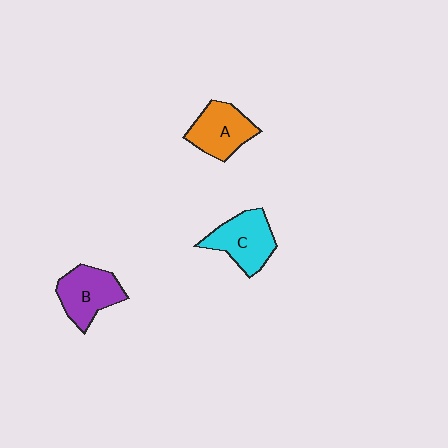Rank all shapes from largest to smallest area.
From largest to smallest: C (cyan), B (purple), A (orange).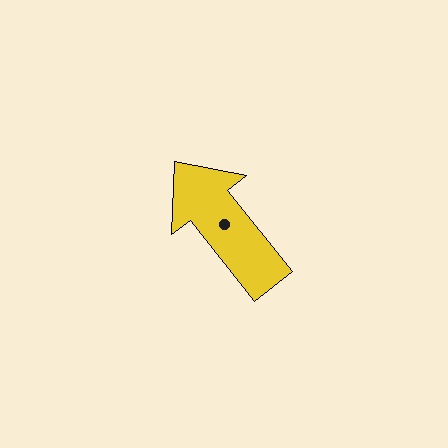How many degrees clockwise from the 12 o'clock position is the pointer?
Approximately 322 degrees.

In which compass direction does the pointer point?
Northwest.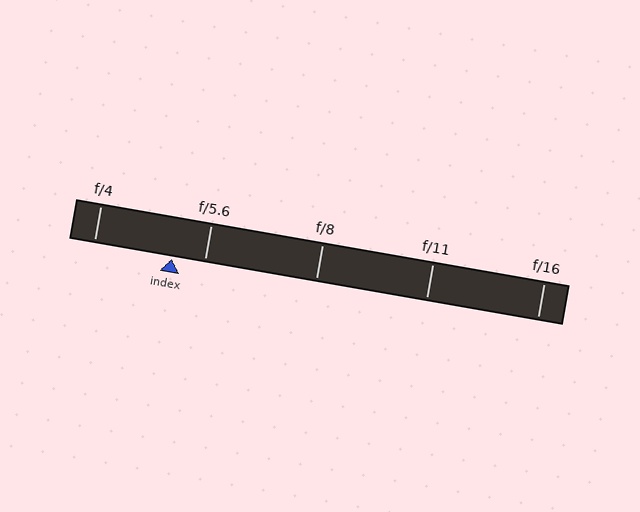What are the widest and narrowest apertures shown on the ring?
The widest aperture shown is f/4 and the narrowest is f/16.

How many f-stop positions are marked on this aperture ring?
There are 5 f-stop positions marked.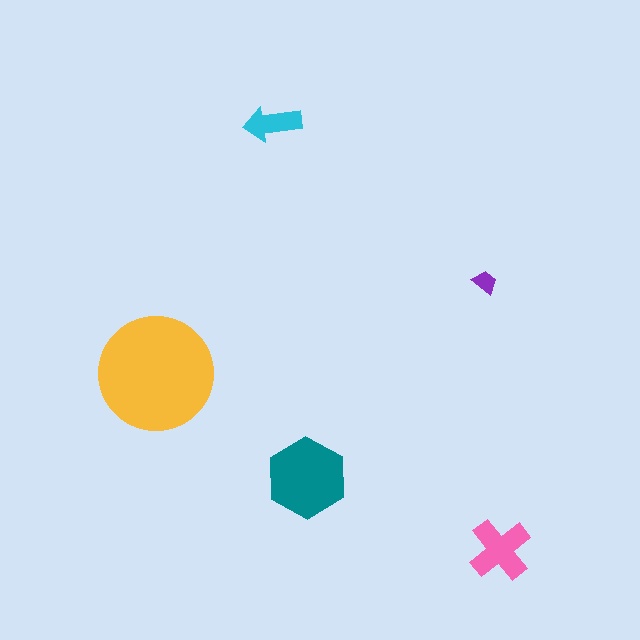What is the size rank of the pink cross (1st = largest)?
3rd.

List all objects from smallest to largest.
The purple trapezoid, the cyan arrow, the pink cross, the teal hexagon, the yellow circle.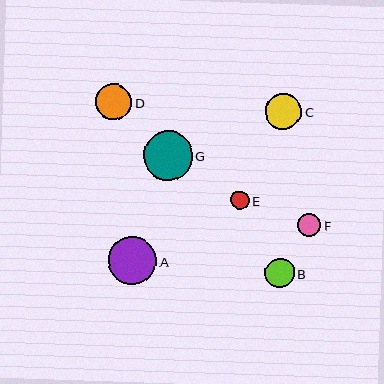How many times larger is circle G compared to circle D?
Circle G is approximately 1.4 times the size of circle D.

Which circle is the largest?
Circle G is the largest with a size of approximately 49 pixels.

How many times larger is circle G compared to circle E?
Circle G is approximately 2.7 times the size of circle E.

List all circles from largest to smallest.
From largest to smallest: G, A, C, D, B, F, E.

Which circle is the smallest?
Circle E is the smallest with a size of approximately 18 pixels.